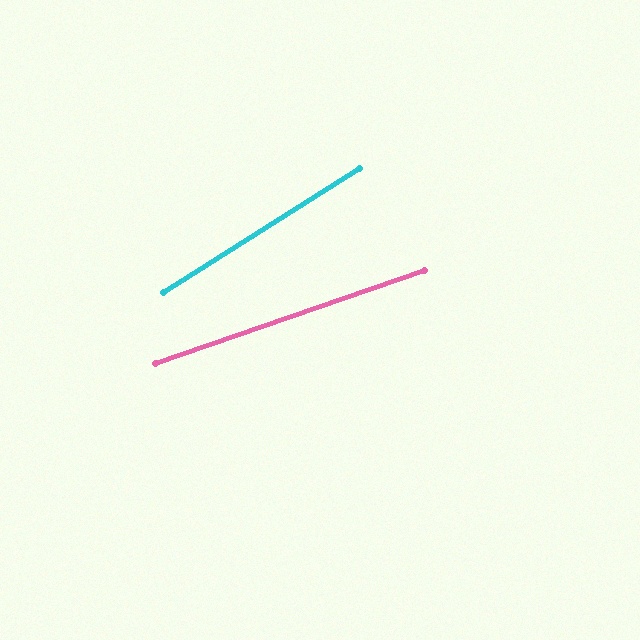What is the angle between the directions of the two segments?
Approximately 13 degrees.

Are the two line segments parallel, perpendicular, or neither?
Neither parallel nor perpendicular — they differ by about 13°.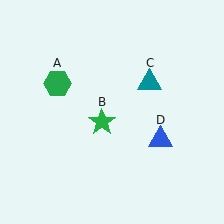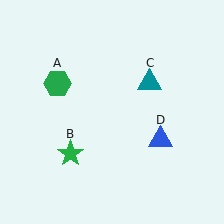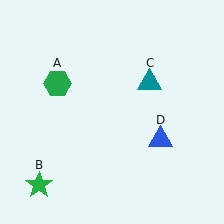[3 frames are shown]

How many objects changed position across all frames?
1 object changed position: green star (object B).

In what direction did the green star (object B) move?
The green star (object B) moved down and to the left.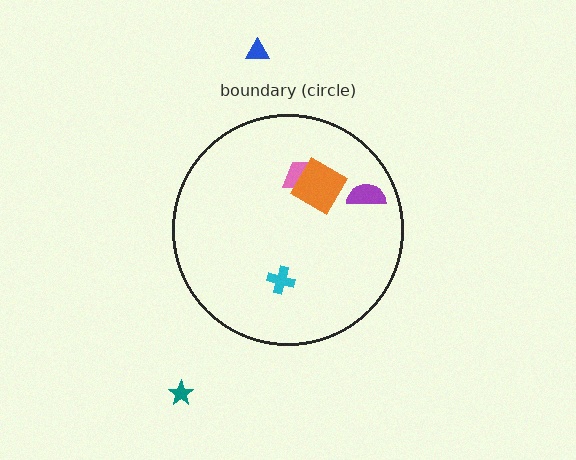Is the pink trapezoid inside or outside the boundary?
Inside.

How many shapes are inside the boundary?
4 inside, 2 outside.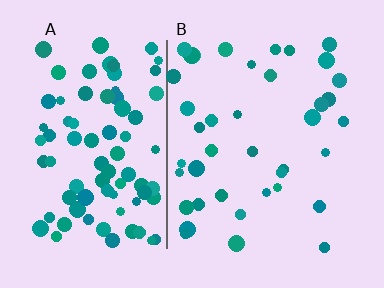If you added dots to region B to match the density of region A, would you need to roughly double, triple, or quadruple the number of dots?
Approximately double.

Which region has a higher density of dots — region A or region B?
A (the left).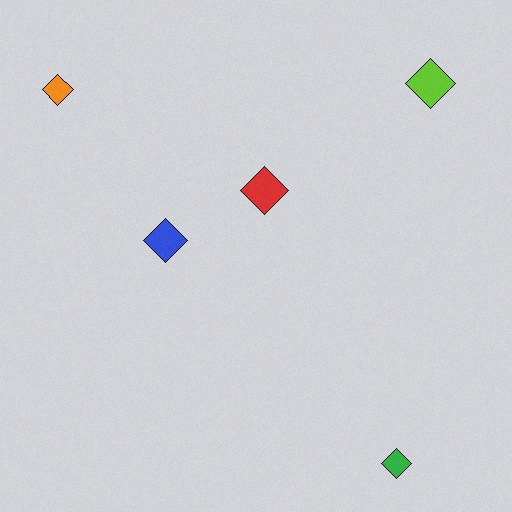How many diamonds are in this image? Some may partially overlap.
There are 5 diamonds.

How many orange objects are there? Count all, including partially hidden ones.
There is 1 orange object.